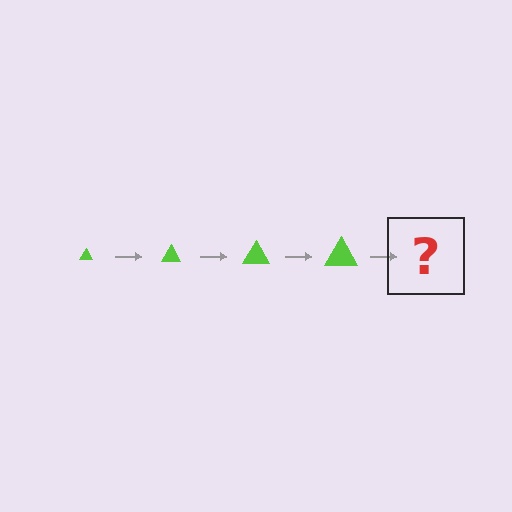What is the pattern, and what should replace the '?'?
The pattern is that the triangle gets progressively larger each step. The '?' should be a lime triangle, larger than the previous one.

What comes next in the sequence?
The next element should be a lime triangle, larger than the previous one.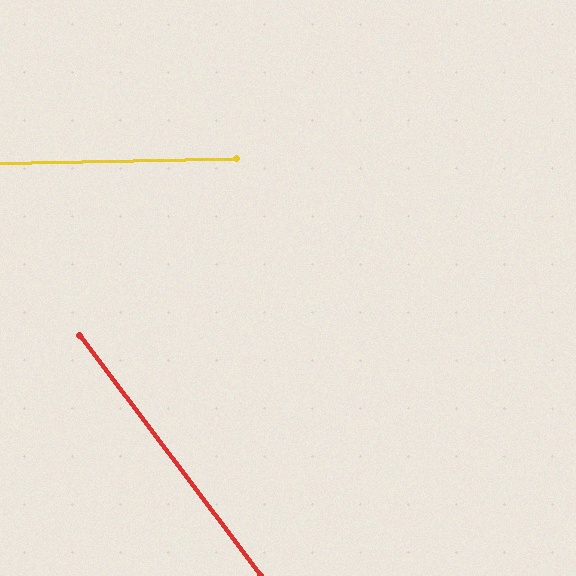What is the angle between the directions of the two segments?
Approximately 54 degrees.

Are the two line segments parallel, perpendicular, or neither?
Neither parallel nor perpendicular — they differ by about 54°.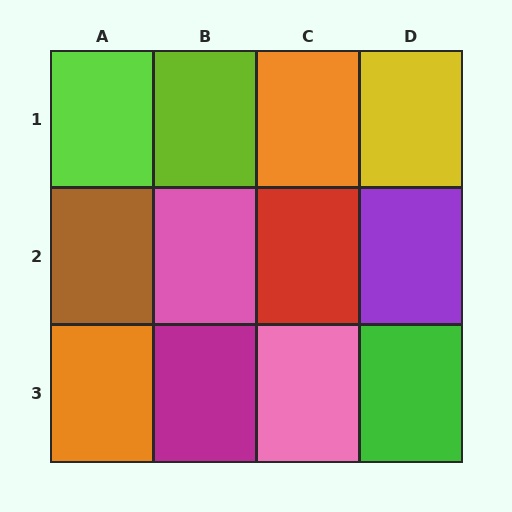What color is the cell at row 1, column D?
Yellow.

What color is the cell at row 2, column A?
Brown.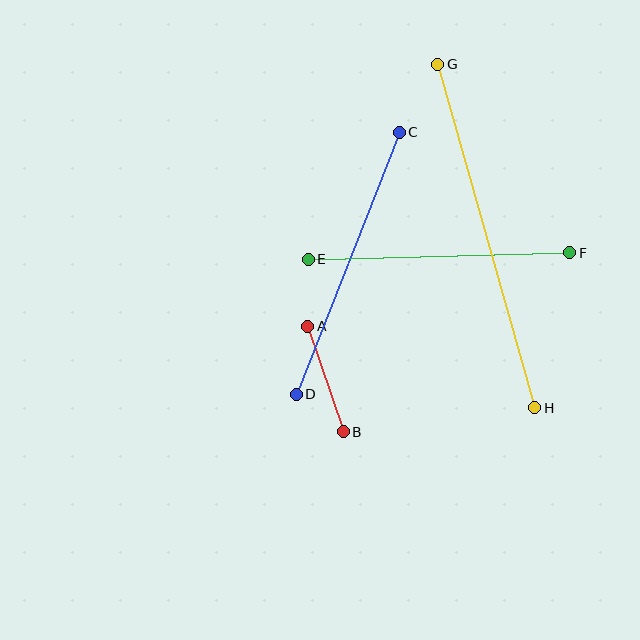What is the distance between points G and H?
The distance is approximately 357 pixels.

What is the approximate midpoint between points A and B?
The midpoint is at approximately (325, 379) pixels.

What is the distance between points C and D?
The distance is approximately 282 pixels.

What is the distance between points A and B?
The distance is approximately 111 pixels.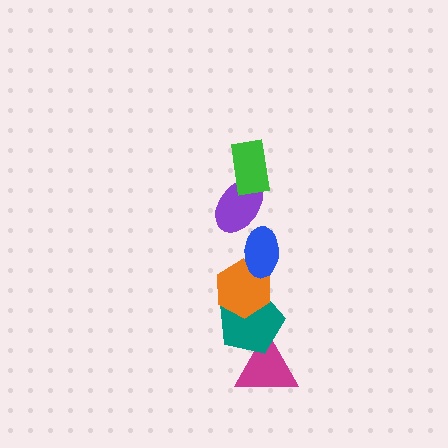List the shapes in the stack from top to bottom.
From top to bottom: the green rectangle, the purple ellipse, the blue ellipse, the orange hexagon, the teal pentagon, the magenta triangle.